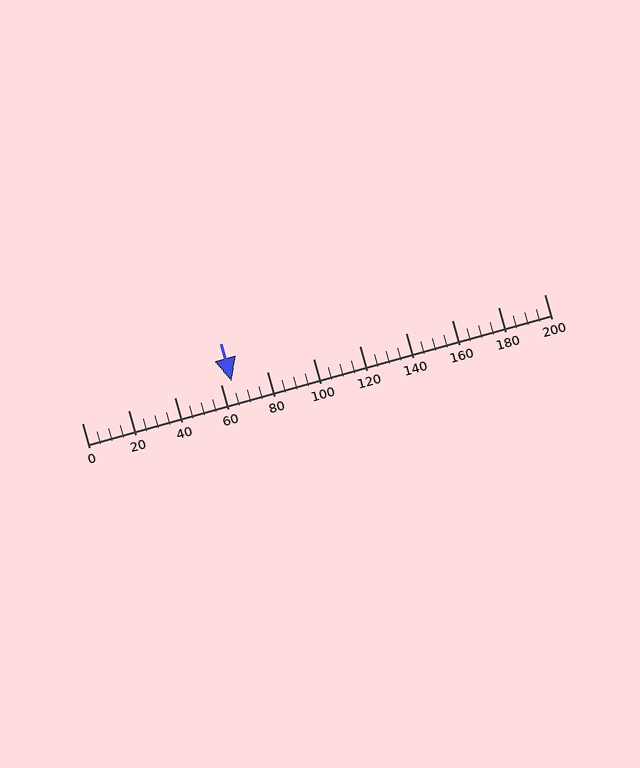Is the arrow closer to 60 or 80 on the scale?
The arrow is closer to 60.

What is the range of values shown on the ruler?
The ruler shows values from 0 to 200.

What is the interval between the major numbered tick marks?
The major tick marks are spaced 20 units apart.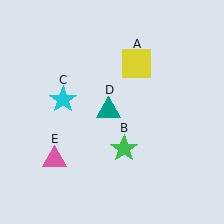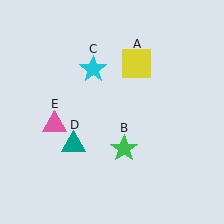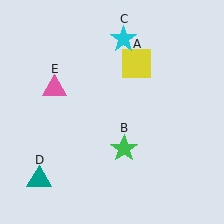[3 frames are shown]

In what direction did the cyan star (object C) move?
The cyan star (object C) moved up and to the right.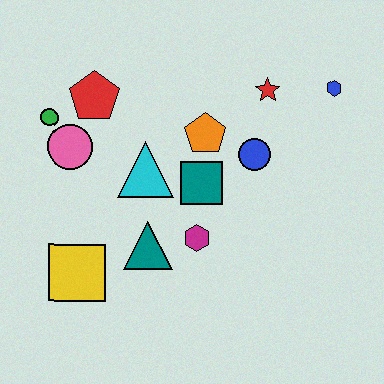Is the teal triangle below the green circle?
Yes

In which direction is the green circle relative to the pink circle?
The green circle is above the pink circle.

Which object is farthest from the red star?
The yellow square is farthest from the red star.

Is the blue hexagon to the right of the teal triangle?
Yes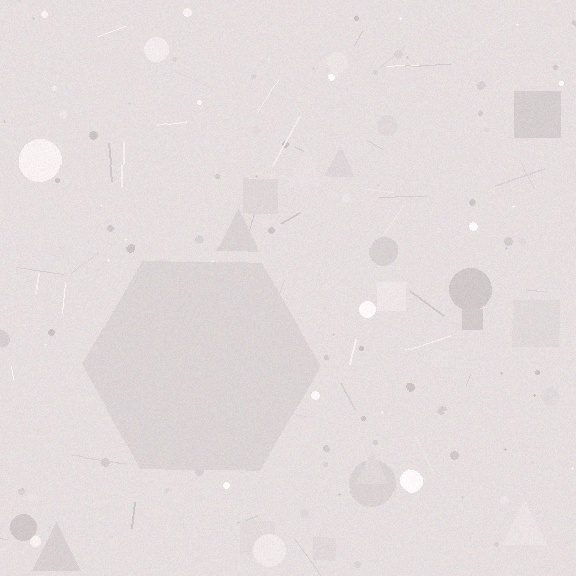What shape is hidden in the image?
A hexagon is hidden in the image.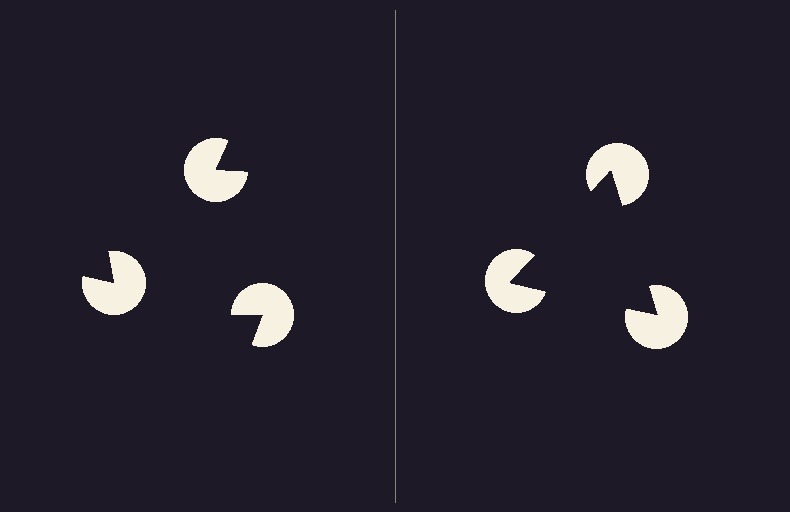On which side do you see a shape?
An illusory triangle appears on the right side. On the left side the wedge cuts are rotated, so no coherent shape forms.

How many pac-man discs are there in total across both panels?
6 — 3 on each side.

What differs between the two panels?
The pac-man discs are positioned identically on both sides; only the wedge orientations differ. On the right they align to a triangle; on the left they are misaligned.